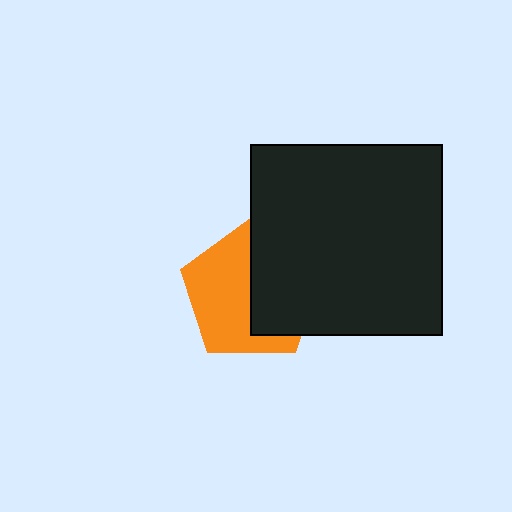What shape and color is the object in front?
The object in front is a black square.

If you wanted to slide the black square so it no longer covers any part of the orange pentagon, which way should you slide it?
Slide it right — that is the most direct way to separate the two shapes.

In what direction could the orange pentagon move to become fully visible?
The orange pentagon could move left. That would shift it out from behind the black square entirely.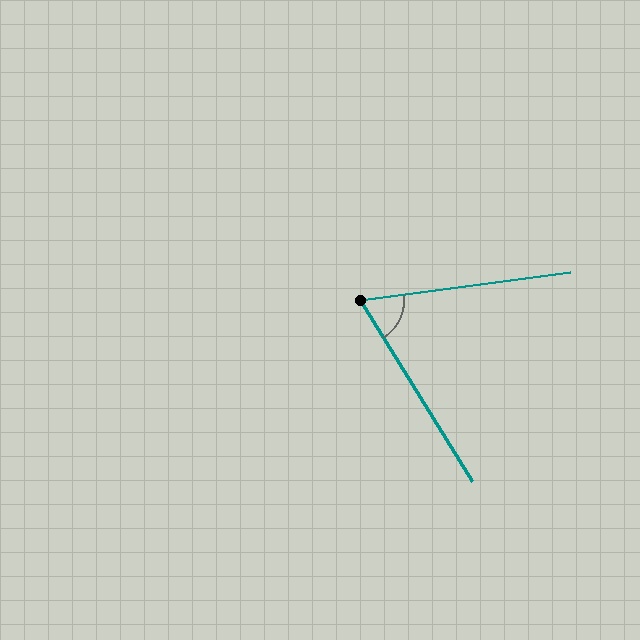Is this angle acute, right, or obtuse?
It is acute.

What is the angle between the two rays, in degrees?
Approximately 66 degrees.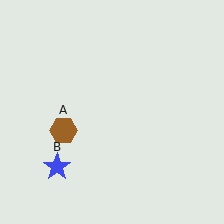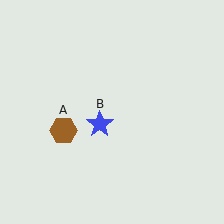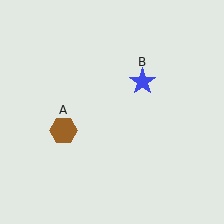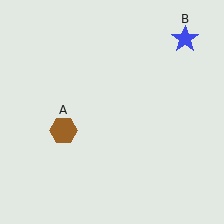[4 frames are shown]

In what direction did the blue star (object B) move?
The blue star (object B) moved up and to the right.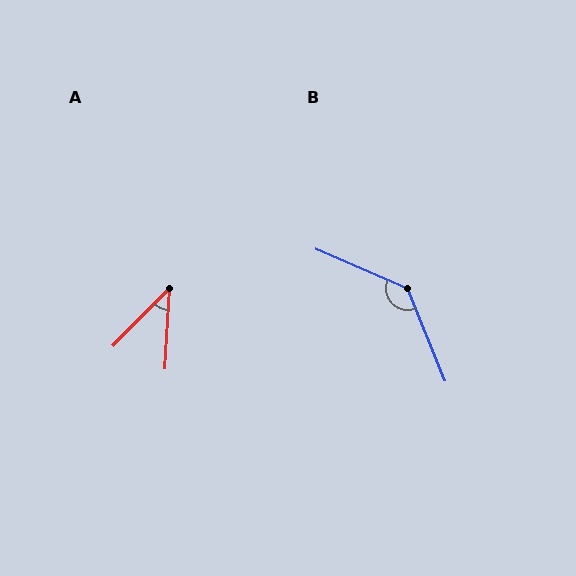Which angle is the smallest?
A, at approximately 41 degrees.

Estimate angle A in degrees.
Approximately 41 degrees.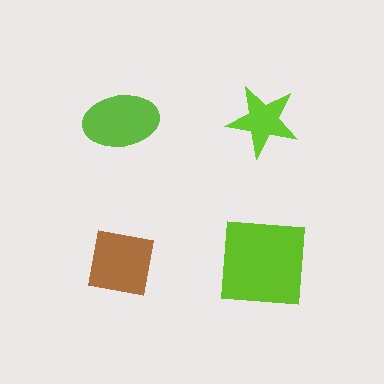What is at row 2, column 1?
A brown square.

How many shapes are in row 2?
2 shapes.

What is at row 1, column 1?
A lime ellipse.